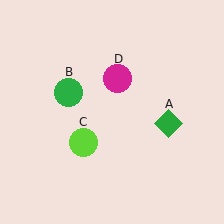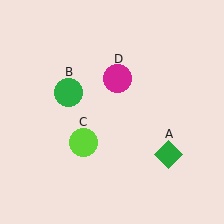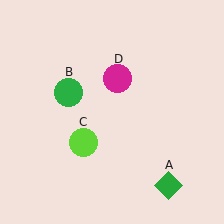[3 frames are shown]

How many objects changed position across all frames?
1 object changed position: green diamond (object A).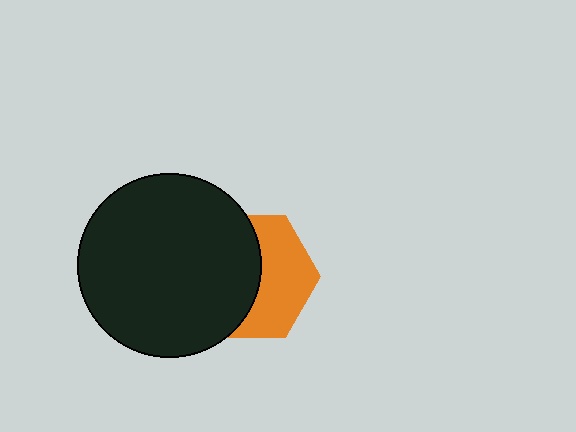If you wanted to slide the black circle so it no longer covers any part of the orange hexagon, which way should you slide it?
Slide it left — that is the most direct way to separate the two shapes.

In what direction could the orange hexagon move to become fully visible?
The orange hexagon could move right. That would shift it out from behind the black circle entirely.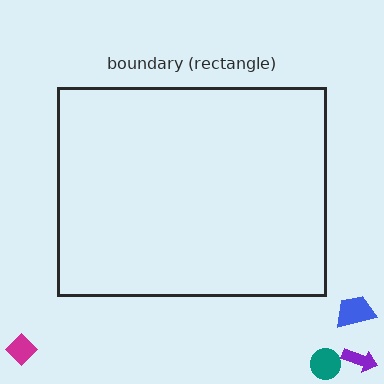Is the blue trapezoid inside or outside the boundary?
Outside.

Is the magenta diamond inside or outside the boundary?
Outside.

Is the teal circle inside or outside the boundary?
Outside.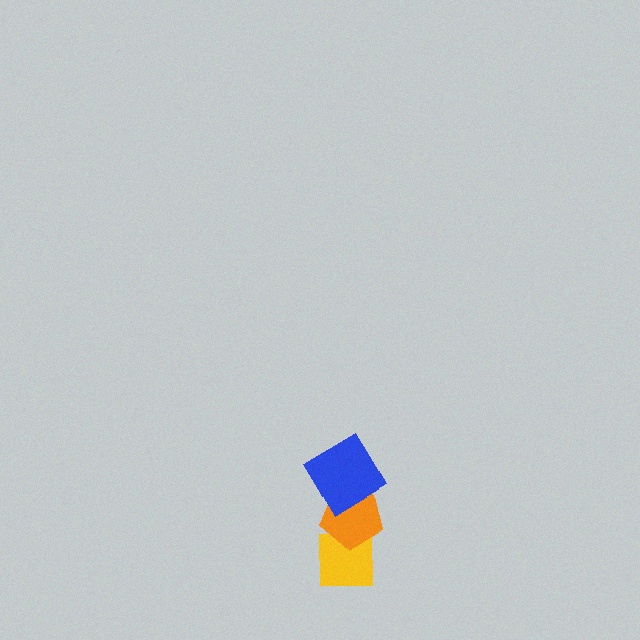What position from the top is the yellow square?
The yellow square is 3rd from the top.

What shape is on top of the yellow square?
The orange pentagon is on top of the yellow square.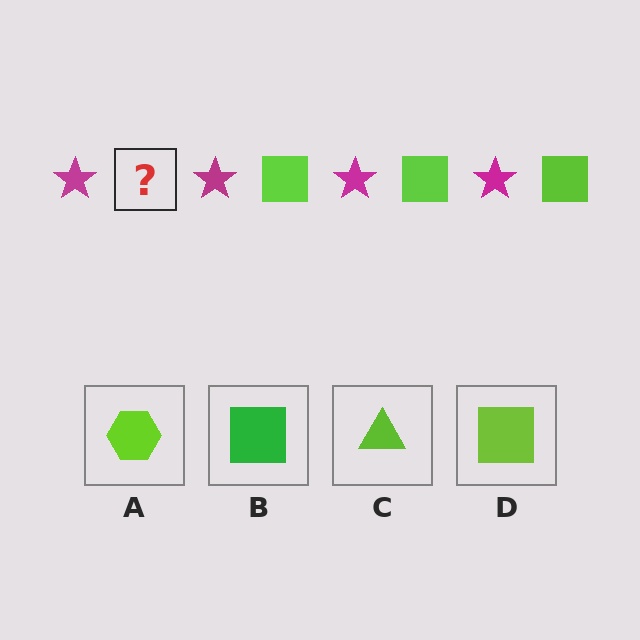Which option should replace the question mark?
Option D.